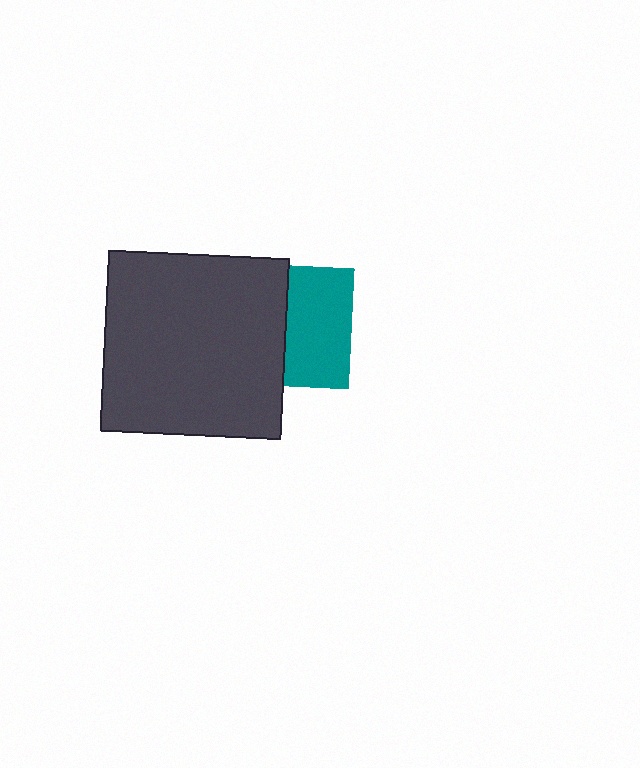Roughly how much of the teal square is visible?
About half of it is visible (roughly 54%).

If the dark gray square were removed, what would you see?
You would see the complete teal square.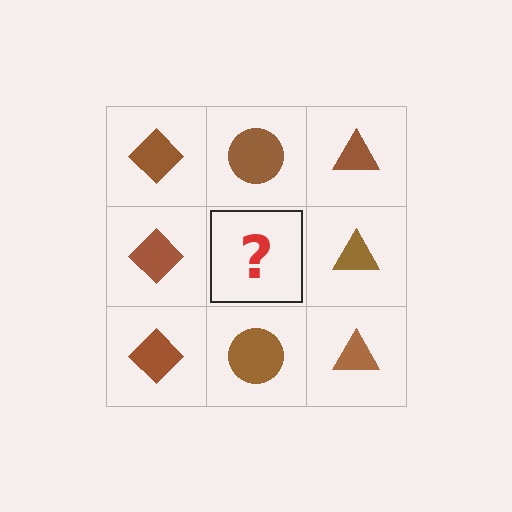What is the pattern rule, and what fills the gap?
The rule is that each column has a consistent shape. The gap should be filled with a brown circle.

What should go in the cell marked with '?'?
The missing cell should contain a brown circle.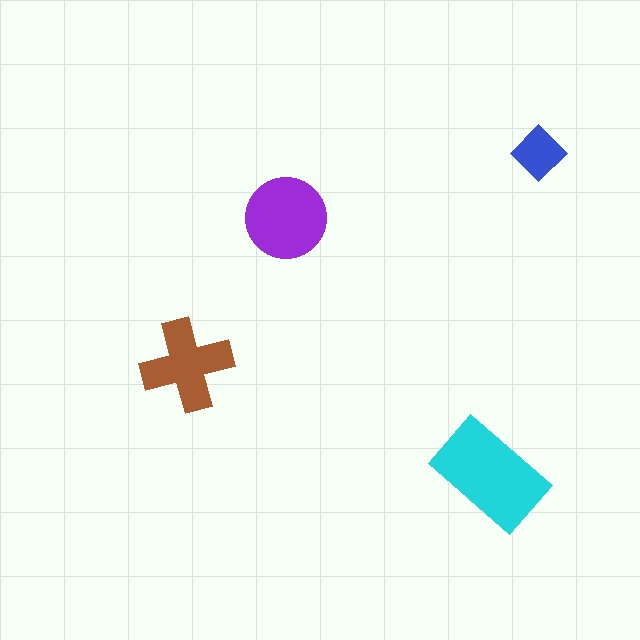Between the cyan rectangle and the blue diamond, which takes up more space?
The cyan rectangle.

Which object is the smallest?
The blue diamond.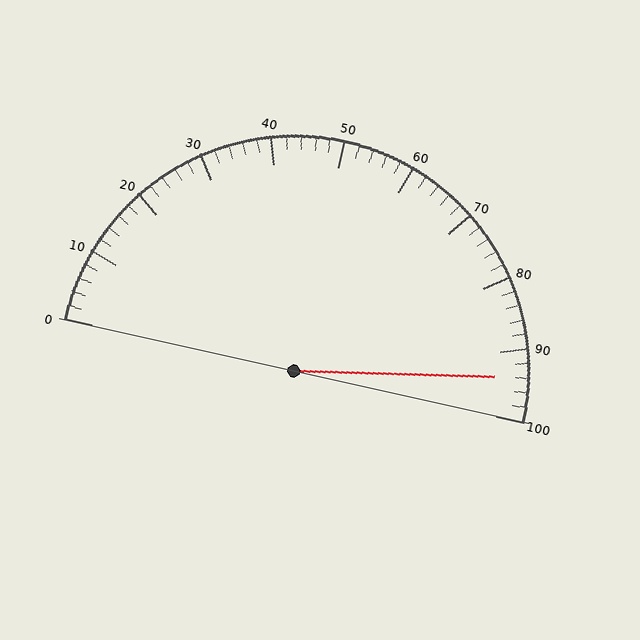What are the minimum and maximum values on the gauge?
The gauge ranges from 0 to 100.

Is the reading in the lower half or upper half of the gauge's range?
The reading is in the upper half of the range (0 to 100).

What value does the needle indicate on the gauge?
The needle indicates approximately 94.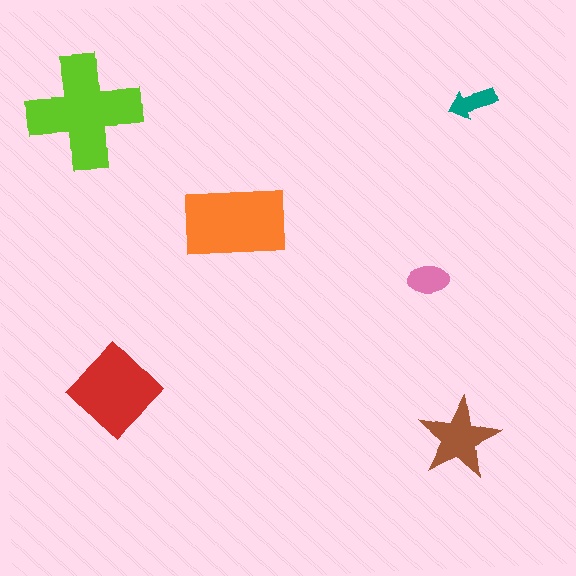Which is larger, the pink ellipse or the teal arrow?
The pink ellipse.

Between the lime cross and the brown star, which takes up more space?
The lime cross.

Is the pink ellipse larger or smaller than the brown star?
Smaller.